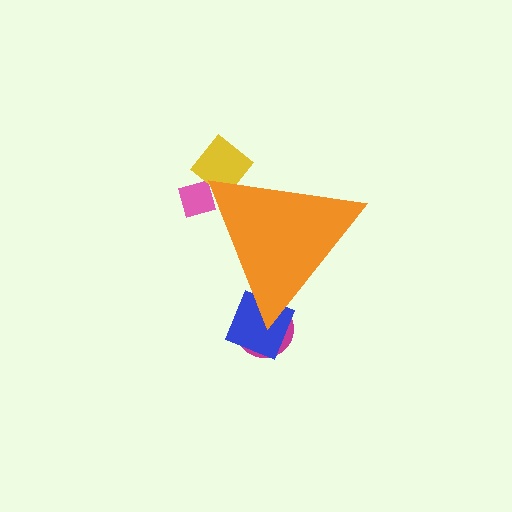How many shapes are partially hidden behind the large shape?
4 shapes are partially hidden.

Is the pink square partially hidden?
Yes, the pink square is partially hidden behind the orange triangle.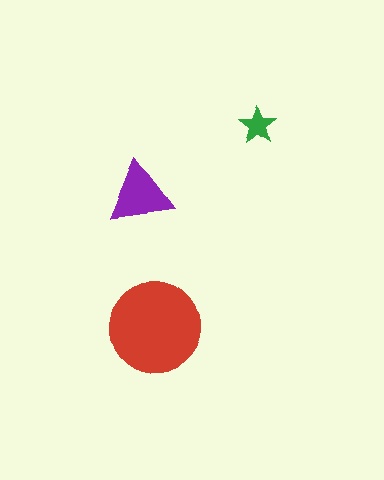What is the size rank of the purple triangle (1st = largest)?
2nd.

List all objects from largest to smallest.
The red circle, the purple triangle, the green star.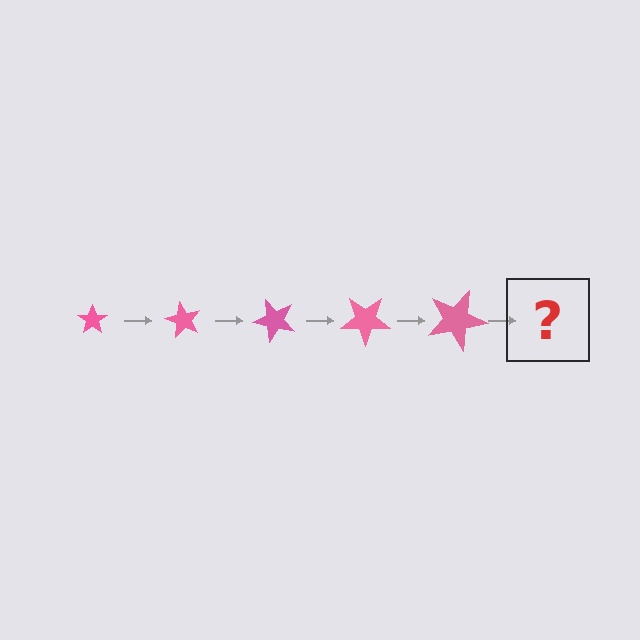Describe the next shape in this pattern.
It should be a star, larger than the previous one and rotated 300 degrees from the start.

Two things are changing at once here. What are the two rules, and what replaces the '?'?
The two rules are that the star grows larger each step and it rotates 60 degrees each step. The '?' should be a star, larger than the previous one and rotated 300 degrees from the start.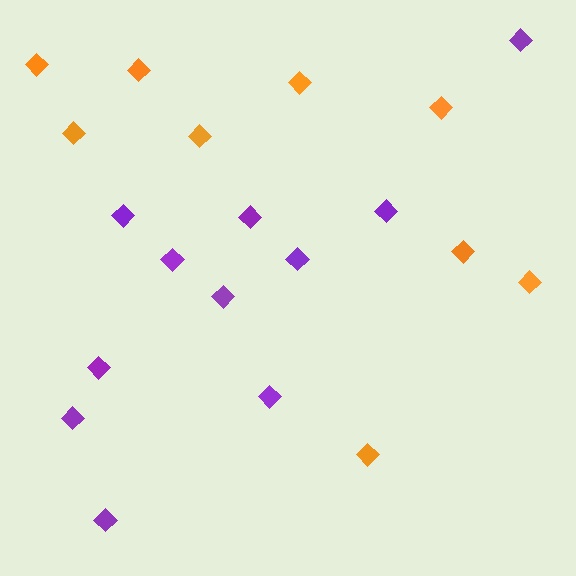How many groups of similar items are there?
There are 2 groups: one group of purple diamonds (11) and one group of orange diamonds (9).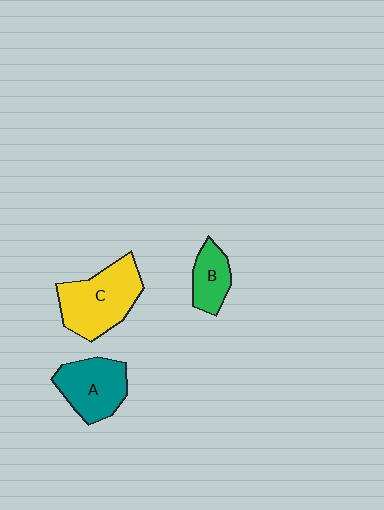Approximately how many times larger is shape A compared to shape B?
Approximately 1.6 times.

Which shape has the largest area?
Shape C (yellow).